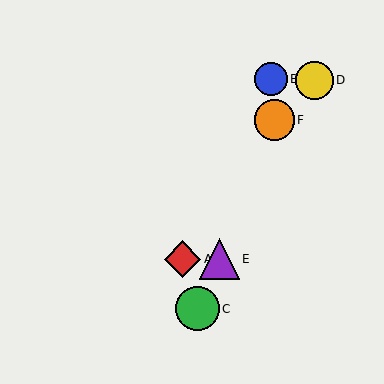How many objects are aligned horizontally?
2 objects (A, E) are aligned horizontally.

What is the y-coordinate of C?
Object C is at y≈309.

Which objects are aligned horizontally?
Objects A, E are aligned horizontally.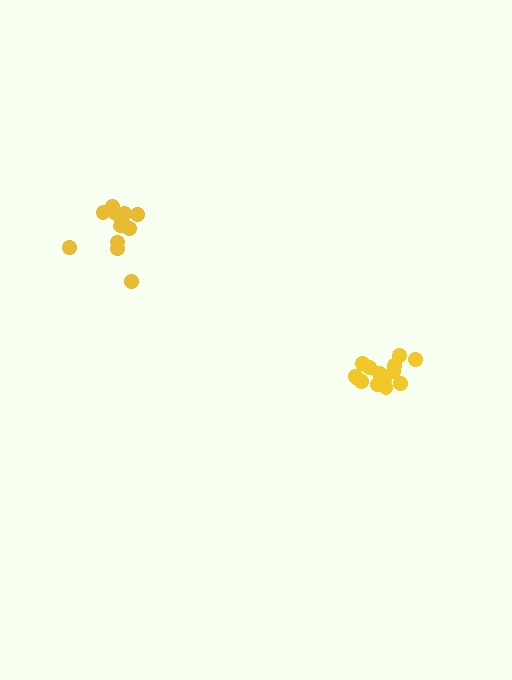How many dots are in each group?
Group 1: 13 dots, Group 2: 14 dots (27 total).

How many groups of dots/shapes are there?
There are 2 groups.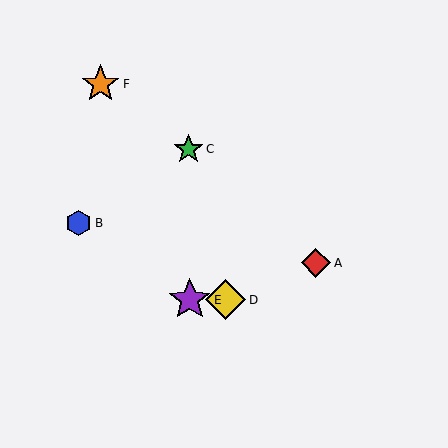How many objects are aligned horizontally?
2 objects (D, E) are aligned horizontally.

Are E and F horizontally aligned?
No, E is at y≈300 and F is at y≈84.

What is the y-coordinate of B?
Object B is at y≈223.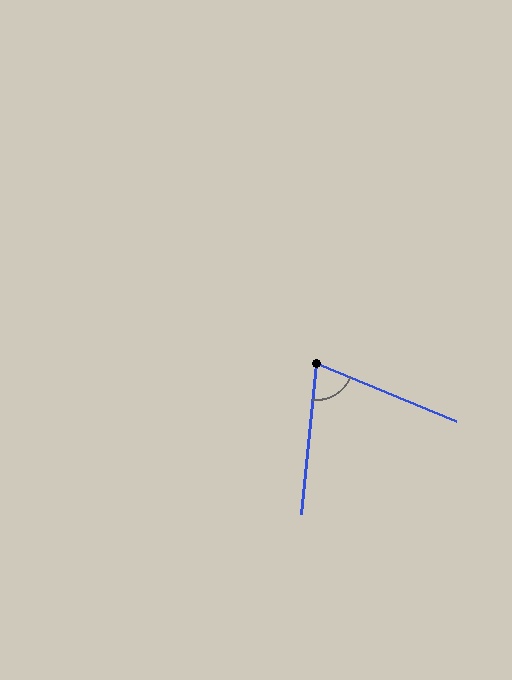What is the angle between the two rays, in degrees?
Approximately 73 degrees.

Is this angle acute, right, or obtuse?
It is acute.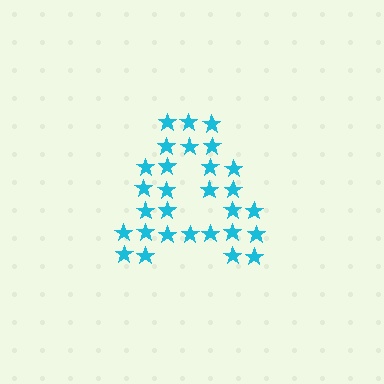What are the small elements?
The small elements are stars.